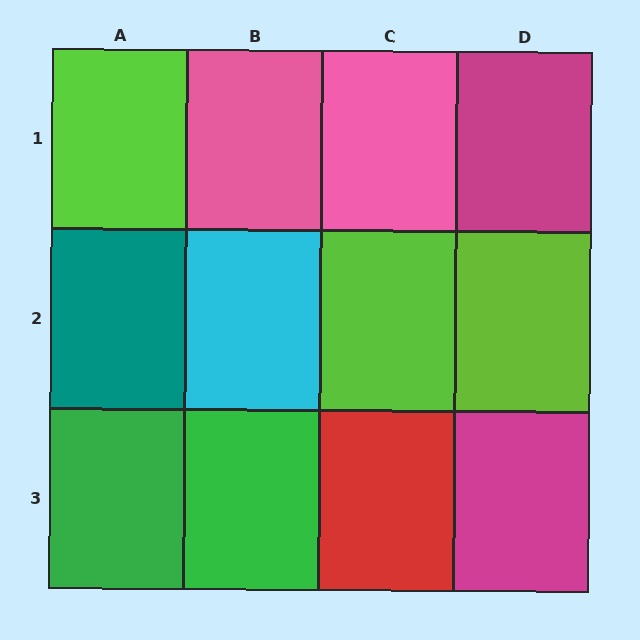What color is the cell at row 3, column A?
Green.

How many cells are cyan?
1 cell is cyan.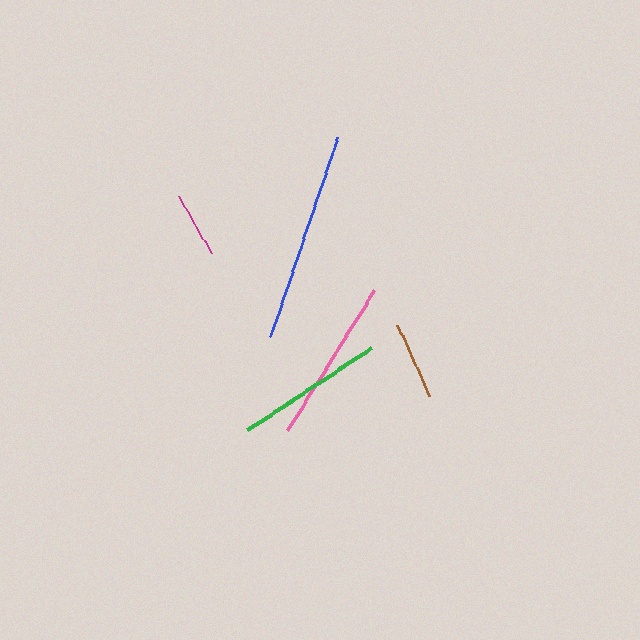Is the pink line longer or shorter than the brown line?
The pink line is longer than the brown line.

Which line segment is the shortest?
The magenta line is the shortest at approximately 66 pixels.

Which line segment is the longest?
The blue line is the longest at approximately 211 pixels.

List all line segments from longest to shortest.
From longest to shortest: blue, pink, green, brown, magenta.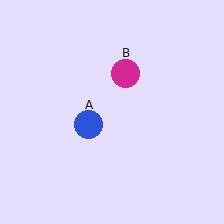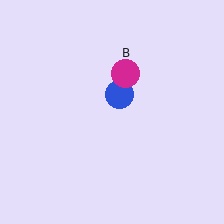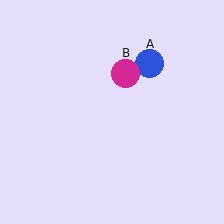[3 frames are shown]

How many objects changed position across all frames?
1 object changed position: blue circle (object A).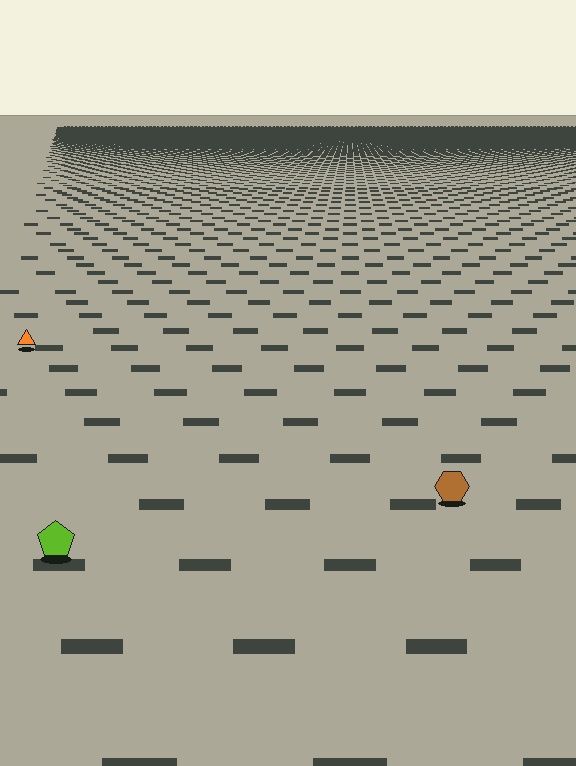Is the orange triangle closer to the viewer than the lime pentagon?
No. The lime pentagon is closer — you can tell from the texture gradient: the ground texture is coarser near it.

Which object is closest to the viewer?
The lime pentagon is closest. The texture marks near it are larger and more spread out.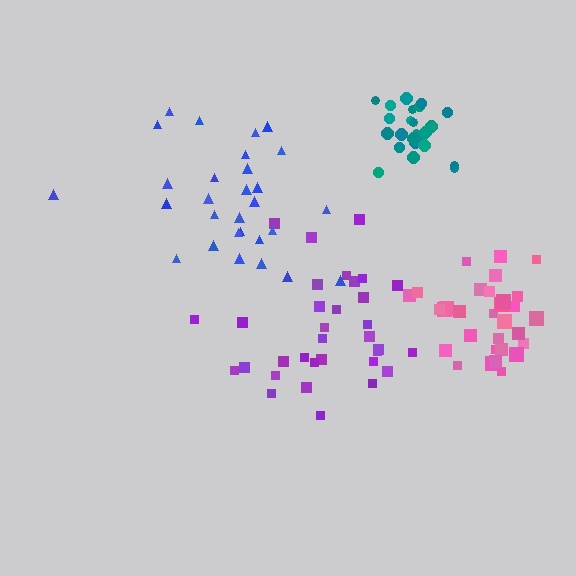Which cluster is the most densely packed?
Teal.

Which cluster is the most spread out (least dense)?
Blue.